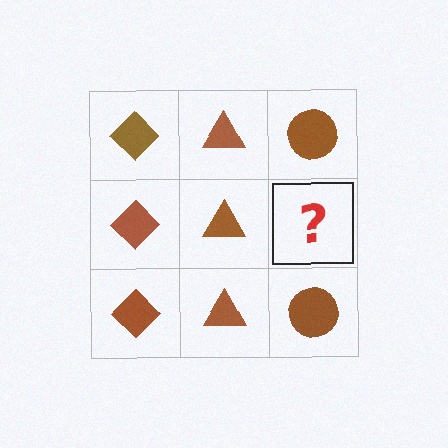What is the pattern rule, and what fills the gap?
The rule is that each column has a consistent shape. The gap should be filled with a brown circle.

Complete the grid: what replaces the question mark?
The question mark should be replaced with a brown circle.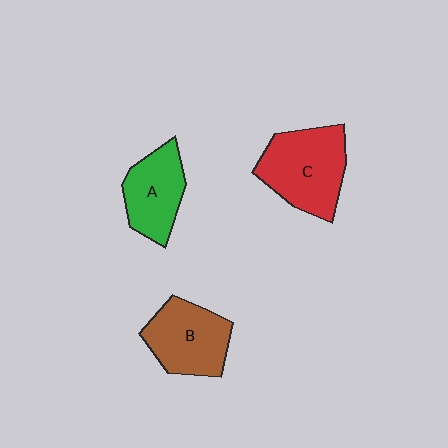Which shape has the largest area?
Shape C (red).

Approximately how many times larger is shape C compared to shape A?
Approximately 1.4 times.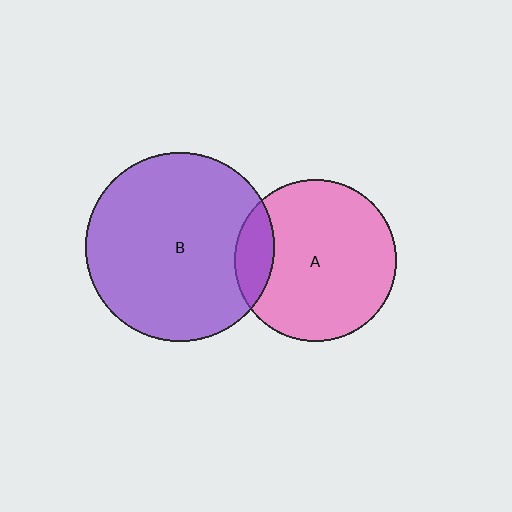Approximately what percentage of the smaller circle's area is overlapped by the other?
Approximately 15%.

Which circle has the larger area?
Circle B (purple).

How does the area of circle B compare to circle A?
Approximately 1.4 times.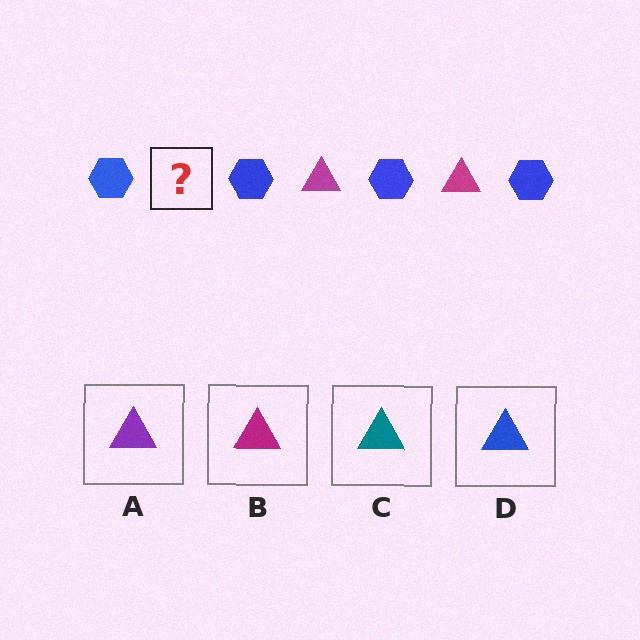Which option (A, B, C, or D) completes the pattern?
B.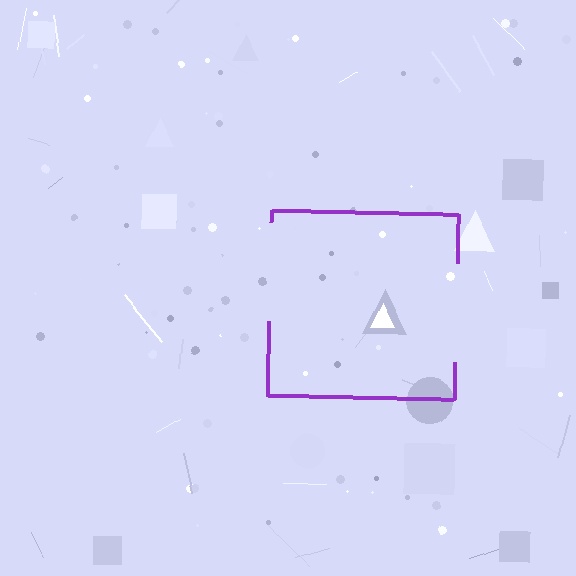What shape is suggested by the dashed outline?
The dashed outline suggests a square.